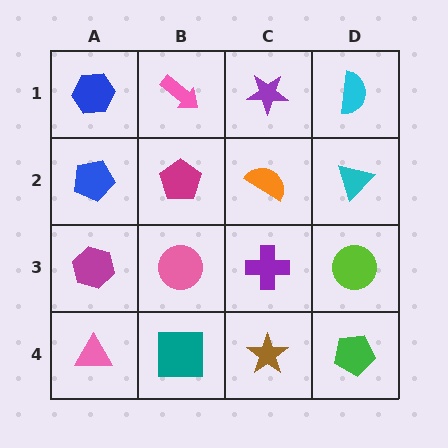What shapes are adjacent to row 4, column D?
A lime circle (row 3, column D), a brown star (row 4, column C).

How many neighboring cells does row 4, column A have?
2.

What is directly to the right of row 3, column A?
A pink circle.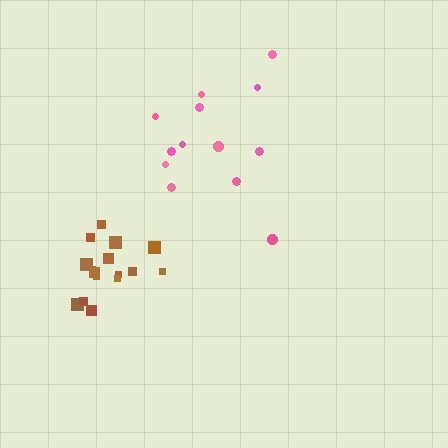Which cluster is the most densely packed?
Brown.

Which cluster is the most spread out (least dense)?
Pink.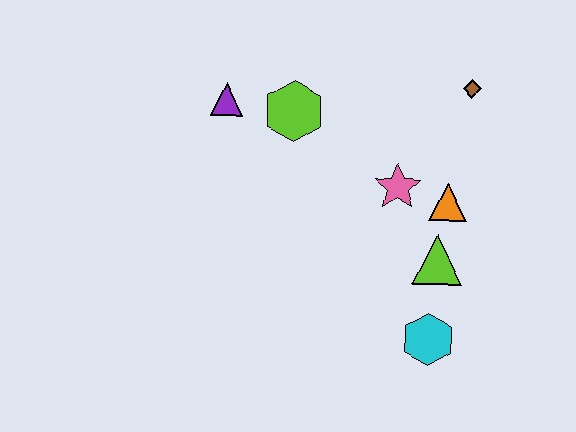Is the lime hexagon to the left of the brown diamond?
Yes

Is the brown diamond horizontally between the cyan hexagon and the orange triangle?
No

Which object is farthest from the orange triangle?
The purple triangle is farthest from the orange triangle.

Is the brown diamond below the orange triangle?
No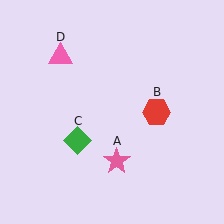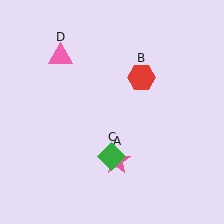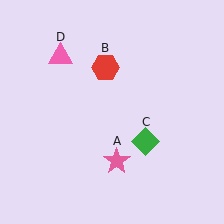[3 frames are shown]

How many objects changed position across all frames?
2 objects changed position: red hexagon (object B), green diamond (object C).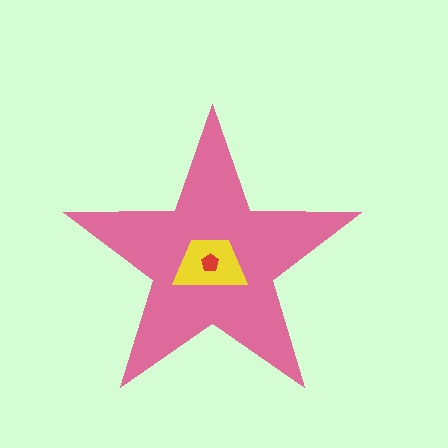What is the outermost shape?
The pink star.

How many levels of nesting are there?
3.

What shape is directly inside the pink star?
The yellow trapezoid.